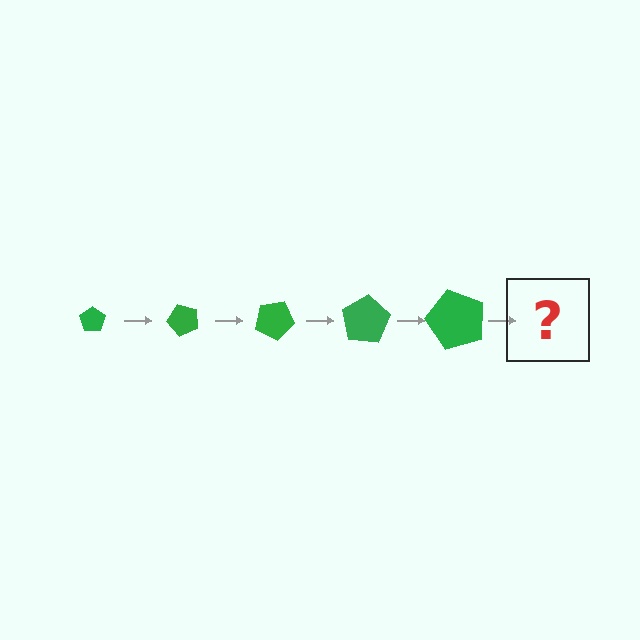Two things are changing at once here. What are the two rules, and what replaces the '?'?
The two rules are that the pentagon grows larger each step and it rotates 50 degrees each step. The '?' should be a pentagon, larger than the previous one and rotated 250 degrees from the start.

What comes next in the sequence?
The next element should be a pentagon, larger than the previous one and rotated 250 degrees from the start.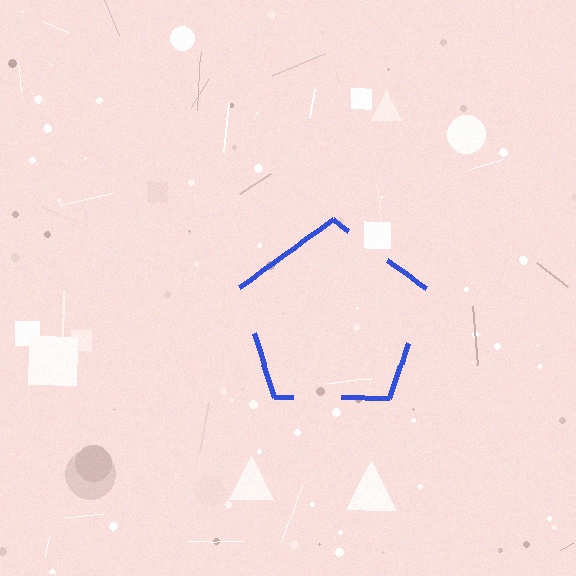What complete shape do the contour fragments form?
The contour fragments form a pentagon.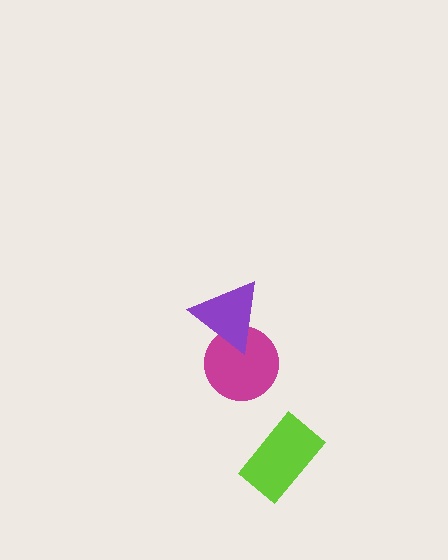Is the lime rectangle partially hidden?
No, no other shape covers it.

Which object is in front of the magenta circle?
The purple triangle is in front of the magenta circle.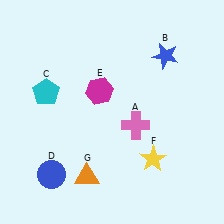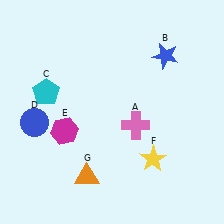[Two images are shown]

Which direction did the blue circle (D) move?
The blue circle (D) moved up.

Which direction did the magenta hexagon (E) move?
The magenta hexagon (E) moved down.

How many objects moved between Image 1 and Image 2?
2 objects moved between the two images.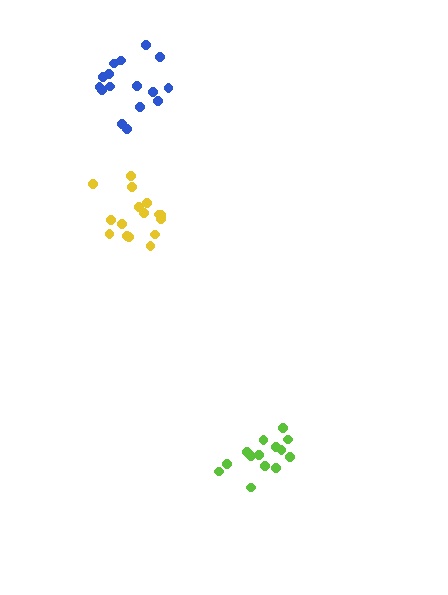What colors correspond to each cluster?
The clusters are colored: yellow, blue, lime.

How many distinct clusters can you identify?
There are 3 distinct clusters.